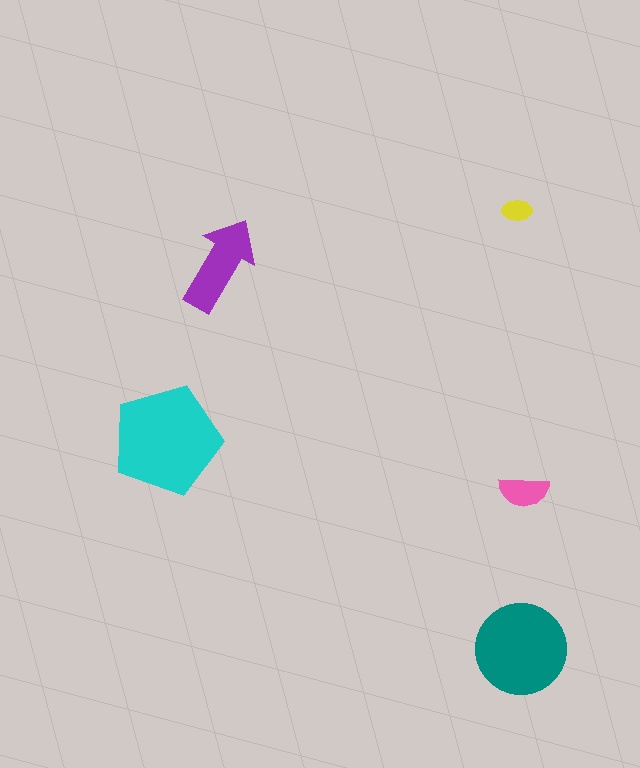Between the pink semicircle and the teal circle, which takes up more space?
The teal circle.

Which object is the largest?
The cyan pentagon.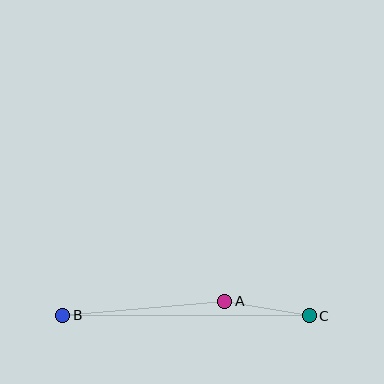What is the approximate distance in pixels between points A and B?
The distance between A and B is approximately 163 pixels.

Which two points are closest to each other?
Points A and C are closest to each other.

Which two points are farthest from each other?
Points B and C are farthest from each other.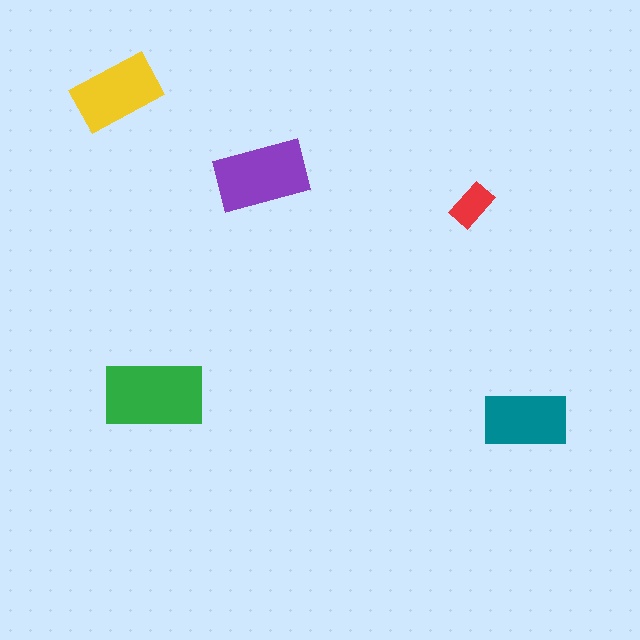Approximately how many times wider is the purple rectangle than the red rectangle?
About 2 times wider.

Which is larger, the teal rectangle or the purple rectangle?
The purple one.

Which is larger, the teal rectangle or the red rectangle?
The teal one.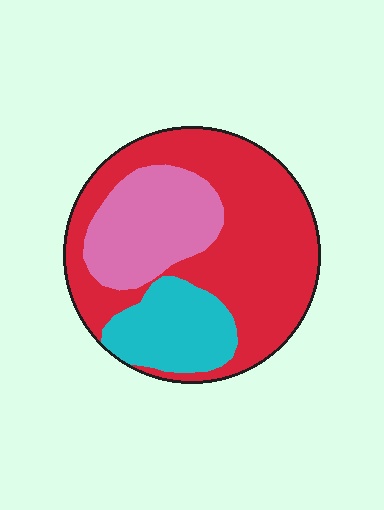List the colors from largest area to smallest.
From largest to smallest: red, pink, cyan.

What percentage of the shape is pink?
Pink covers roughly 25% of the shape.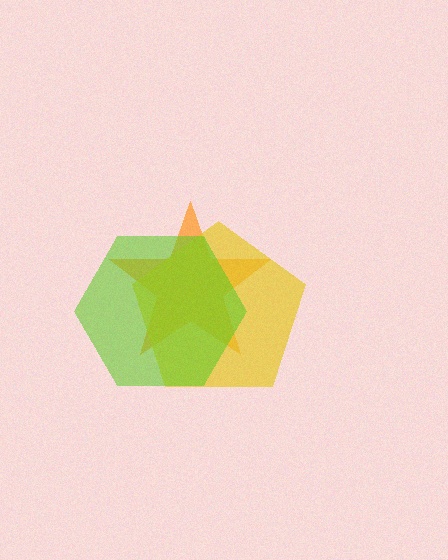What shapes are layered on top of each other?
The layered shapes are: an orange star, a yellow pentagon, a lime hexagon.